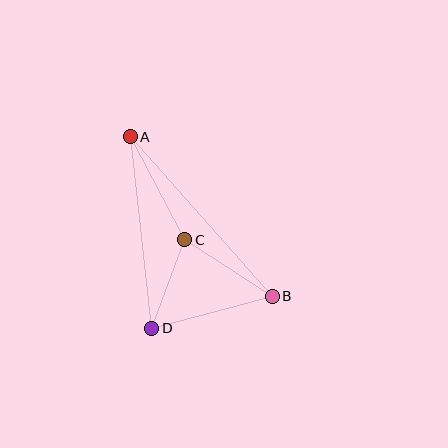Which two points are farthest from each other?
Points A and B are farthest from each other.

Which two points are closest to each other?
Points C and D are closest to each other.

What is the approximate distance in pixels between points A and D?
The distance between A and D is approximately 193 pixels.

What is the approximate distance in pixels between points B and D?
The distance between B and D is approximately 125 pixels.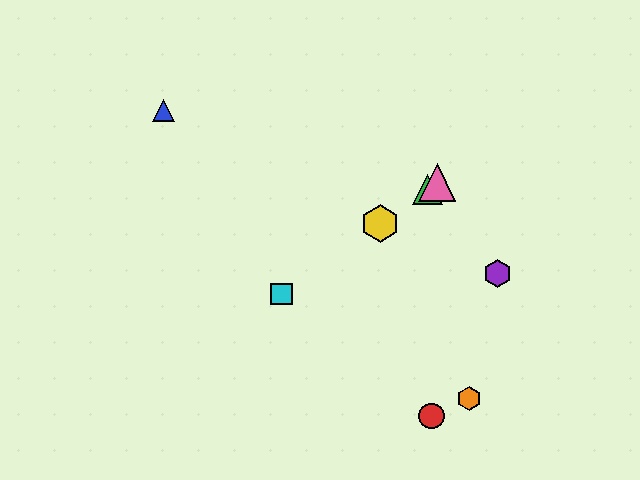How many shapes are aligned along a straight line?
4 shapes (the green triangle, the yellow hexagon, the cyan square, the pink triangle) are aligned along a straight line.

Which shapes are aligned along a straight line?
The green triangle, the yellow hexagon, the cyan square, the pink triangle are aligned along a straight line.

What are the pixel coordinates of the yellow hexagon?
The yellow hexagon is at (380, 223).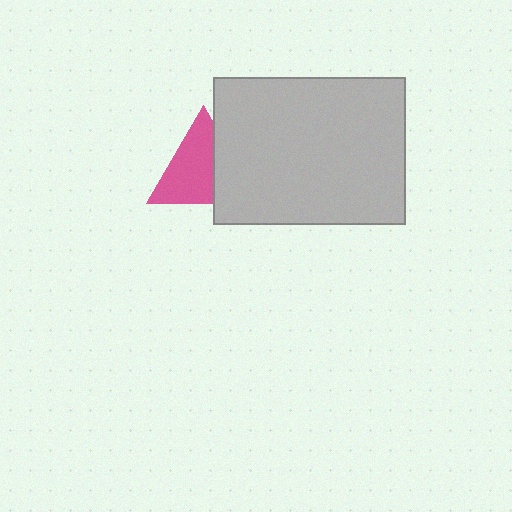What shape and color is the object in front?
The object in front is a light gray rectangle.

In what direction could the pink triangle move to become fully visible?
The pink triangle could move left. That would shift it out from behind the light gray rectangle entirely.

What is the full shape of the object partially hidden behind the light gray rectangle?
The partially hidden object is a pink triangle.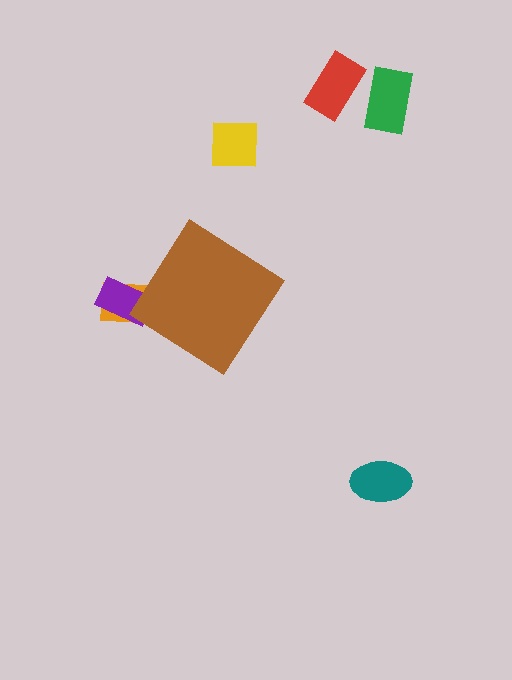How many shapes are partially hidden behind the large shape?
2 shapes are partially hidden.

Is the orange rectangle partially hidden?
Yes, the orange rectangle is partially hidden behind the brown diamond.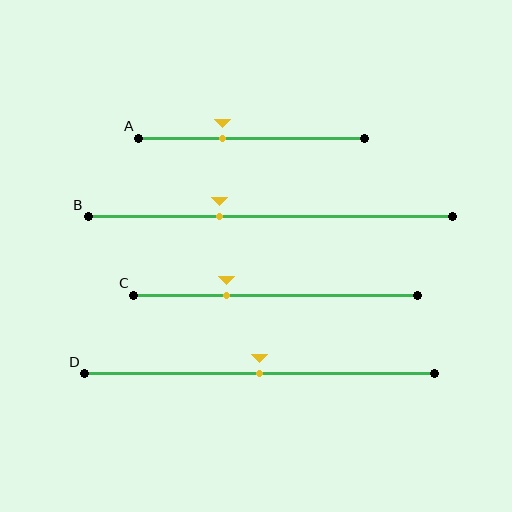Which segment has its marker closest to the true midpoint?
Segment D has its marker closest to the true midpoint.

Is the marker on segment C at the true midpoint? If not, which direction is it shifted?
No, the marker on segment C is shifted to the left by about 17% of the segment length.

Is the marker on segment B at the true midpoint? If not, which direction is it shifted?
No, the marker on segment B is shifted to the left by about 14% of the segment length.